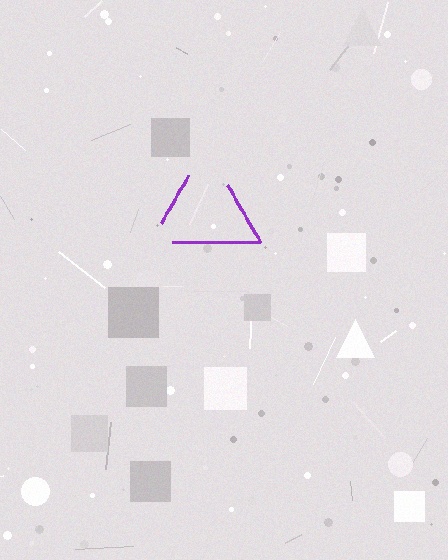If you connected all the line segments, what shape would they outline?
They would outline a triangle.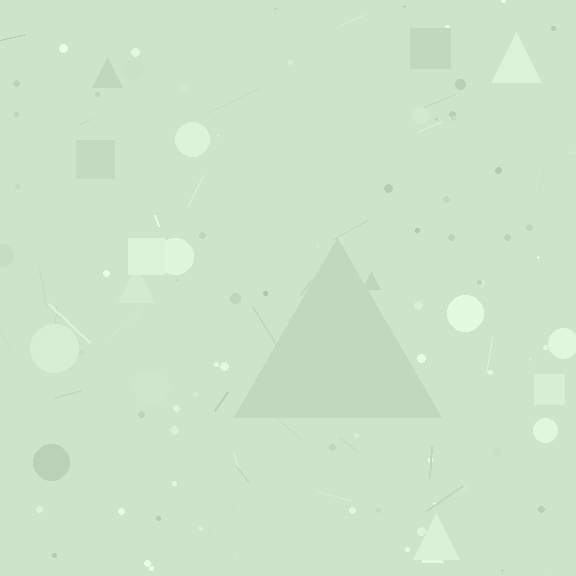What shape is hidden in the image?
A triangle is hidden in the image.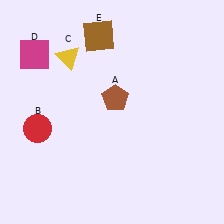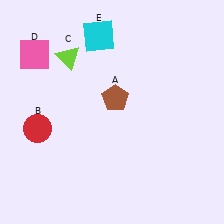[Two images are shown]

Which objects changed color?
C changed from yellow to lime. D changed from magenta to pink. E changed from brown to cyan.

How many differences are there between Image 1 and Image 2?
There are 3 differences between the two images.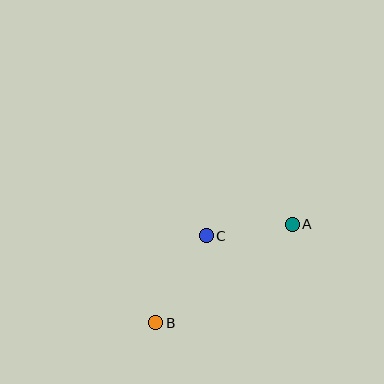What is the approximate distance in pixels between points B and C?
The distance between B and C is approximately 100 pixels.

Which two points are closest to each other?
Points A and C are closest to each other.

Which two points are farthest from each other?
Points A and B are farthest from each other.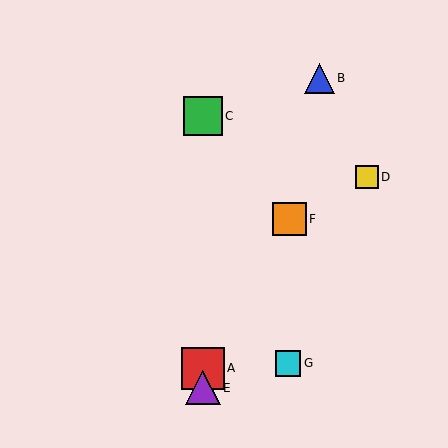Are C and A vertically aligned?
Yes, both are at x≈203.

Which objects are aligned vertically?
Objects A, C, E are aligned vertically.